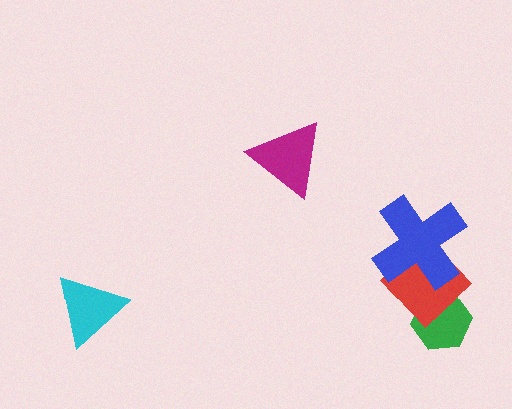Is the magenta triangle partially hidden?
No, no other shape covers it.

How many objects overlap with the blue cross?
1 object overlaps with the blue cross.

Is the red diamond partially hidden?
Yes, it is partially covered by another shape.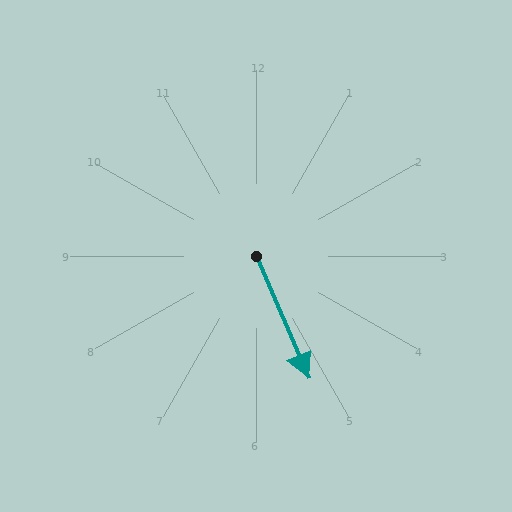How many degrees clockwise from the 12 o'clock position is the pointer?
Approximately 157 degrees.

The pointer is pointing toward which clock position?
Roughly 5 o'clock.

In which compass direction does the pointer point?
Southeast.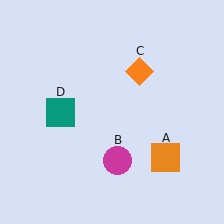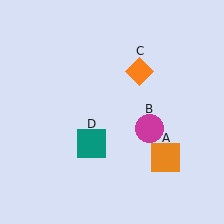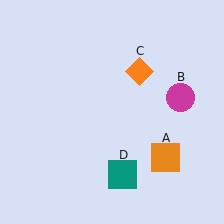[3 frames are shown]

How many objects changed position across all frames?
2 objects changed position: magenta circle (object B), teal square (object D).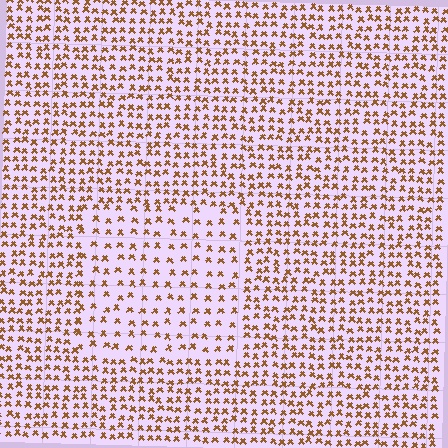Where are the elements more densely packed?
The elements are more densely packed outside the rectangle boundary.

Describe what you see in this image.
The image contains small brown elements arranged at two different densities. A rectangle-shaped region is visible where the elements are less densely packed than the surrounding area.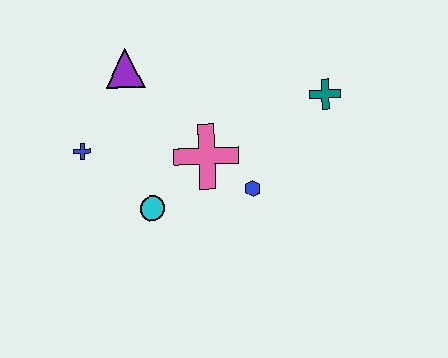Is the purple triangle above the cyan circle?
Yes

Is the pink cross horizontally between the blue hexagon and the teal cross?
No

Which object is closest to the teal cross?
The blue hexagon is closest to the teal cross.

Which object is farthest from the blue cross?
The teal cross is farthest from the blue cross.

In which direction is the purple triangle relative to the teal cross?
The purple triangle is to the left of the teal cross.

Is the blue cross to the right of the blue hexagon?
No